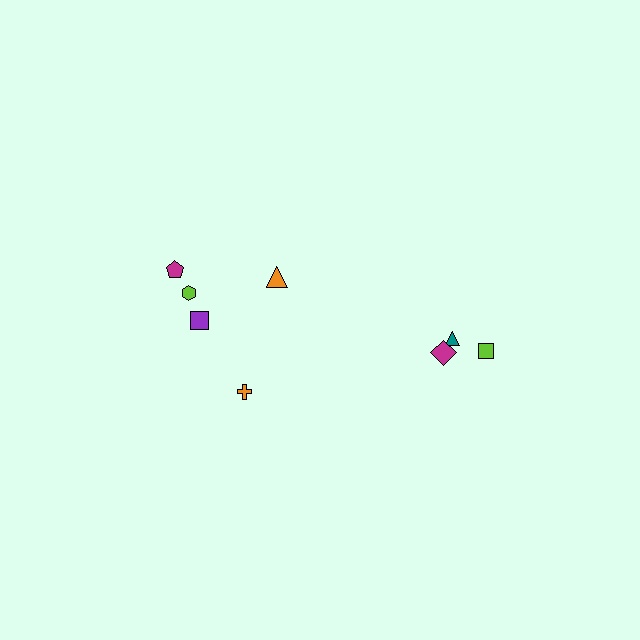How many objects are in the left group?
There are 5 objects.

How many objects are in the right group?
There are 3 objects.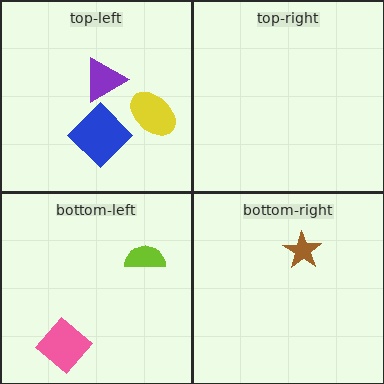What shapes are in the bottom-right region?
The brown star.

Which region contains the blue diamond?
The top-left region.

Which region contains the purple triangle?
The top-left region.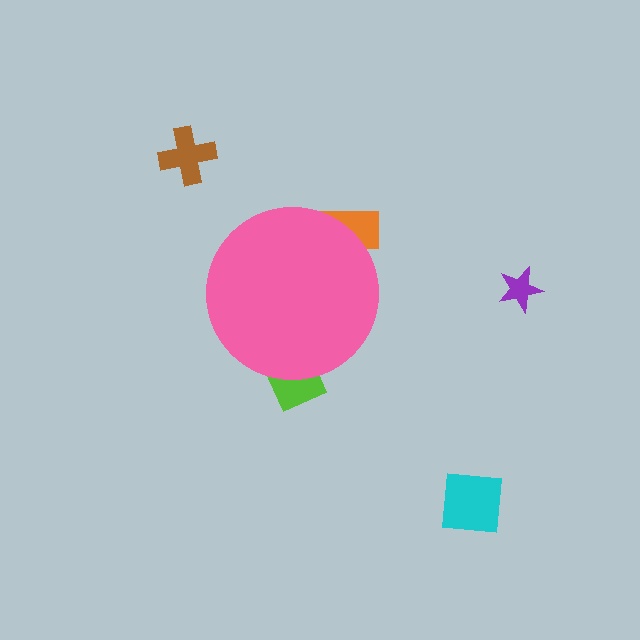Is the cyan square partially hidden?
No, the cyan square is fully visible.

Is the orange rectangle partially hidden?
Yes, the orange rectangle is partially hidden behind the pink circle.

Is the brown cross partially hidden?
No, the brown cross is fully visible.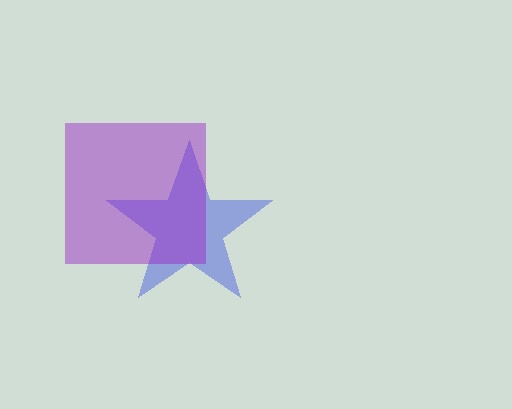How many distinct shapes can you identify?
There are 2 distinct shapes: a blue star, a purple square.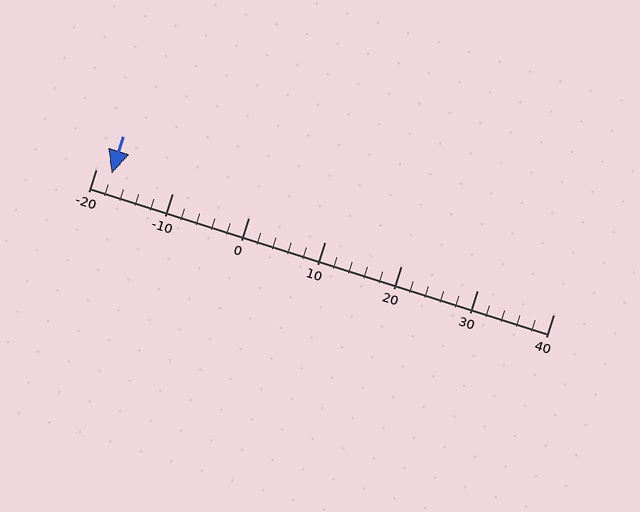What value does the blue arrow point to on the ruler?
The blue arrow points to approximately -18.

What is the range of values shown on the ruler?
The ruler shows values from -20 to 40.